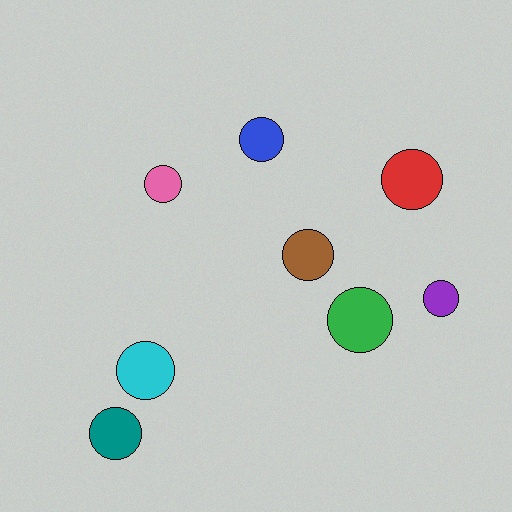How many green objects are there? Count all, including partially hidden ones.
There is 1 green object.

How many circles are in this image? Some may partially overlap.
There are 8 circles.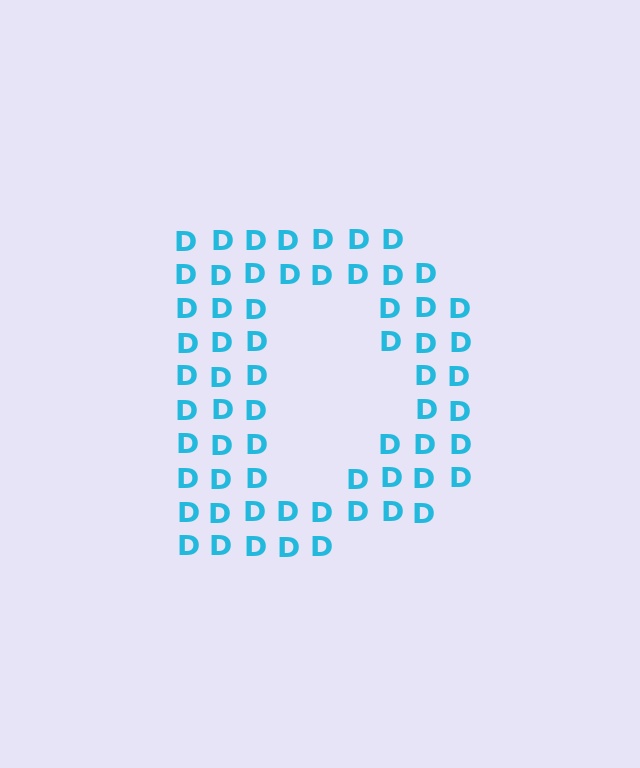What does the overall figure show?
The overall figure shows the letter D.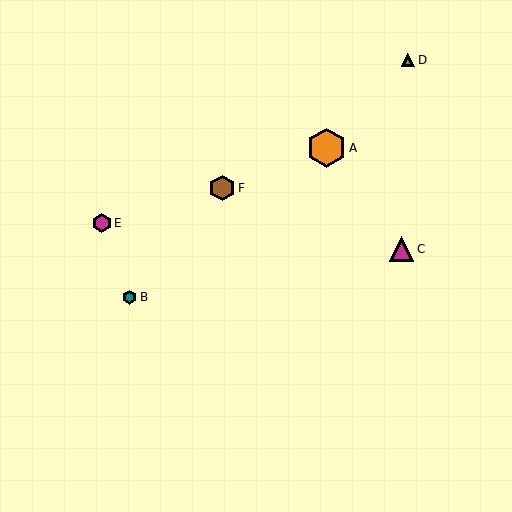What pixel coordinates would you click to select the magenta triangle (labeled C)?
Click at (402, 249) to select the magenta triangle C.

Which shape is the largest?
The orange hexagon (labeled A) is the largest.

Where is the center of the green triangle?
The center of the green triangle is at (408, 60).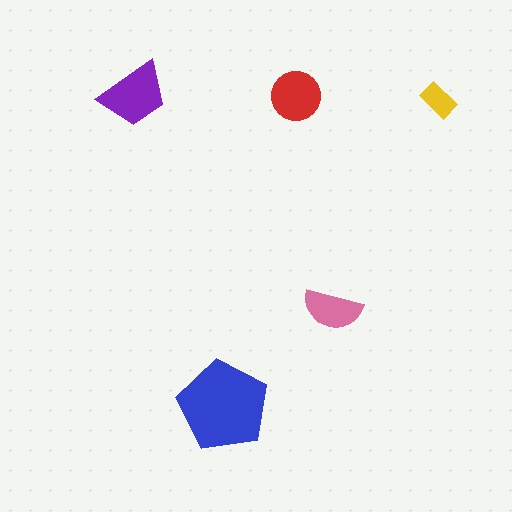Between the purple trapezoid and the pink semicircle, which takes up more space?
The purple trapezoid.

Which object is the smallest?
The yellow rectangle.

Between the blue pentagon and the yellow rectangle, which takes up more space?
The blue pentagon.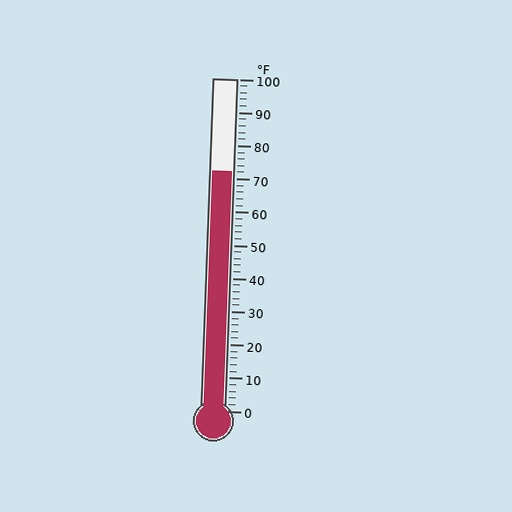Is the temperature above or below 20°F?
The temperature is above 20°F.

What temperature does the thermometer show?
The thermometer shows approximately 72°F.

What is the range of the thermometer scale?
The thermometer scale ranges from 0°F to 100°F.